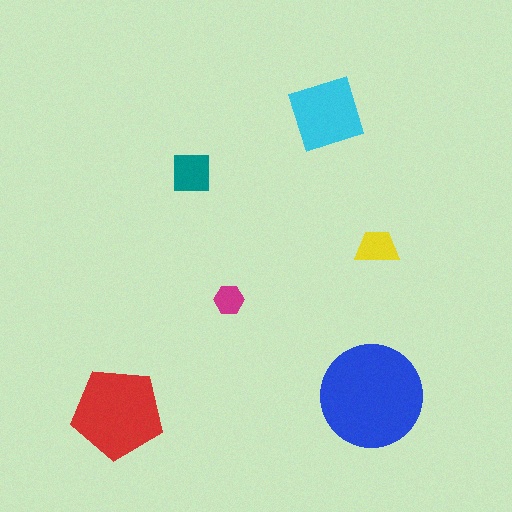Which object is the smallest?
The magenta hexagon.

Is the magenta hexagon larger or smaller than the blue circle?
Smaller.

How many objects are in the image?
There are 6 objects in the image.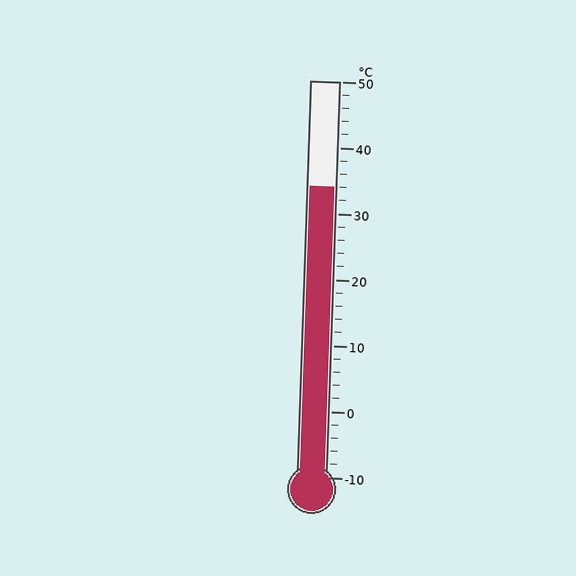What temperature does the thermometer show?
The thermometer shows approximately 34°C.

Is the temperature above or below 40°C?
The temperature is below 40°C.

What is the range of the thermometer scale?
The thermometer scale ranges from -10°C to 50°C.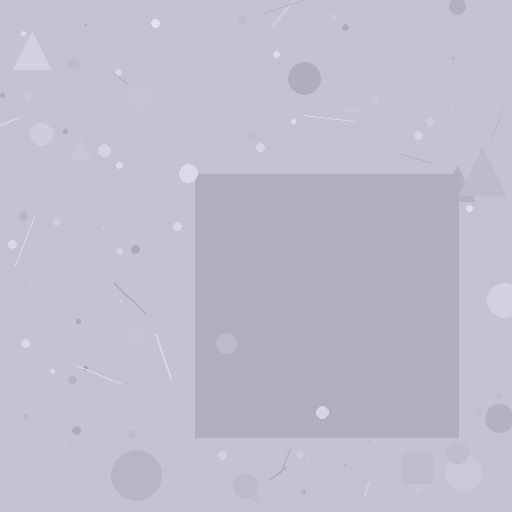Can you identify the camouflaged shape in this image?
The camouflaged shape is a square.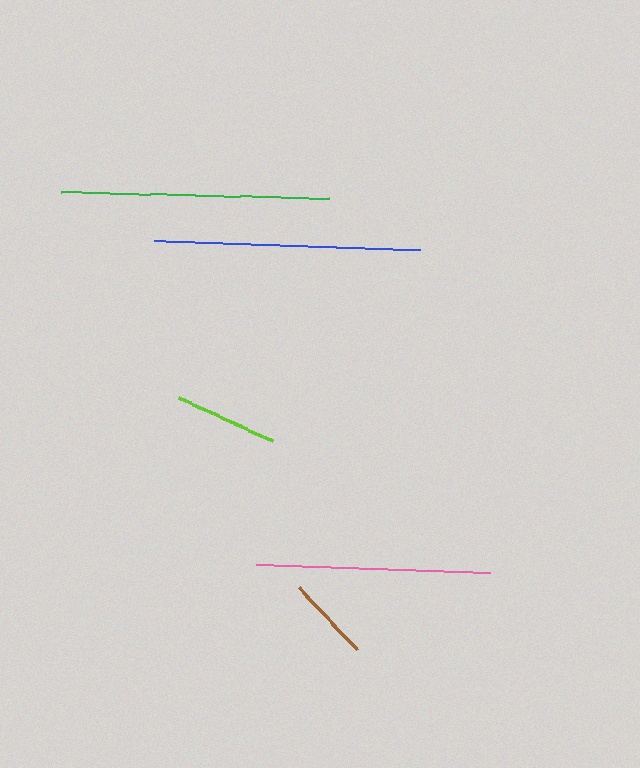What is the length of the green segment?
The green segment is approximately 268 pixels long.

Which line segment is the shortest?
The brown line is the shortest at approximately 84 pixels.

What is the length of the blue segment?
The blue segment is approximately 266 pixels long.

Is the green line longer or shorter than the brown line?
The green line is longer than the brown line.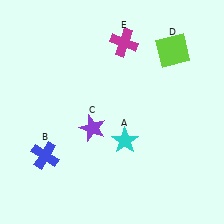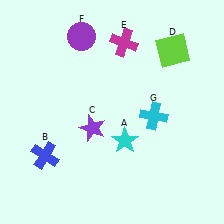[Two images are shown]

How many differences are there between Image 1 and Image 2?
There are 2 differences between the two images.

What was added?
A purple circle (F), a cyan cross (G) were added in Image 2.